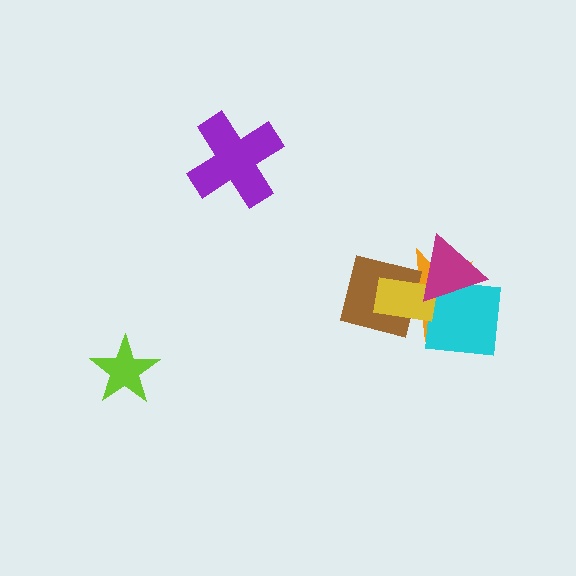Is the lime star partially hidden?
No, no other shape covers it.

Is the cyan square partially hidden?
Yes, it is partially covered by another shape.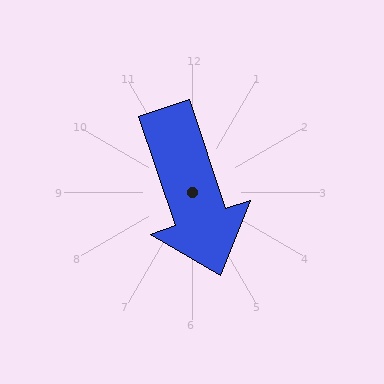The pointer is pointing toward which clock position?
Roughly 5 o'clock.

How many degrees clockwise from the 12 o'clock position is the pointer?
Approximately 161 degrees.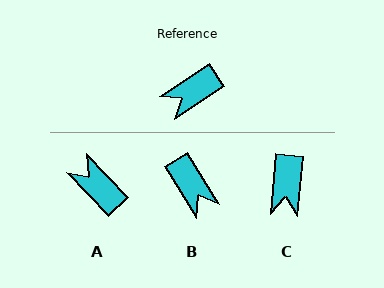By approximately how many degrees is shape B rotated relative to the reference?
Approximately 88 degrees counter-clockwise.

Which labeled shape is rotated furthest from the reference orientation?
B, about 88 degrees away.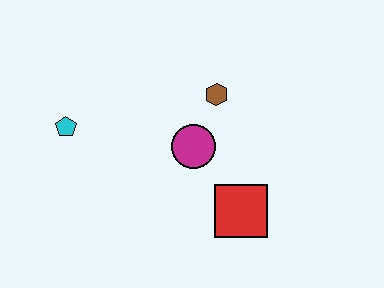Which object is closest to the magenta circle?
The brown hexagon is closest to the magenta circle.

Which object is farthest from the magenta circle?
The cyan pentagon is farthest from the magenta circle.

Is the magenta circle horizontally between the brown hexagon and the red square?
No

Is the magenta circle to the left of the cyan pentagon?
No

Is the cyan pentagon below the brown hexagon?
Yes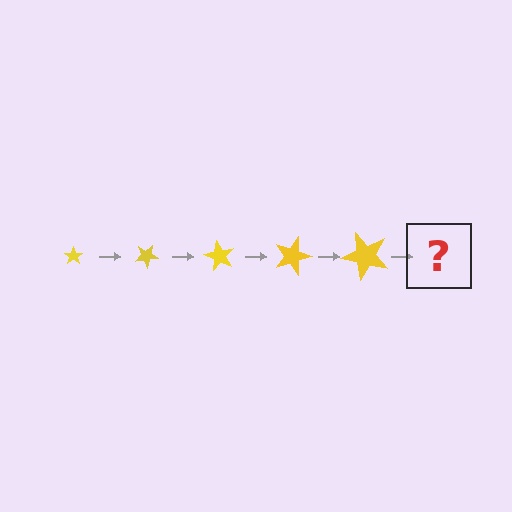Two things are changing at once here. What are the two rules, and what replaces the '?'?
The two rules are that the star grows larger each step and it rotates 30 degrees each step. The '?' should be a star, larger than the previous one and rotated 150 degrees from the start.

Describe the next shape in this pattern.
It should be a star, larger than the previous one and rotated 150 degrees from the start.